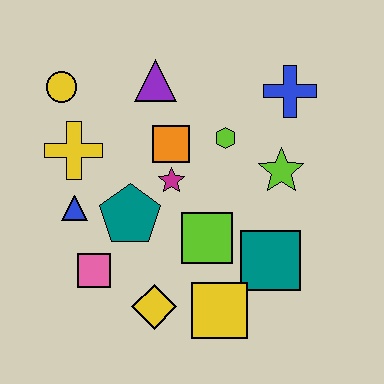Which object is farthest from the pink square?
The blue cross is farthest from the pink square.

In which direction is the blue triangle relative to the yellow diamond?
The blue triangle is above the yellow diamond.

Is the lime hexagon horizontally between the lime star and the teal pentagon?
Yes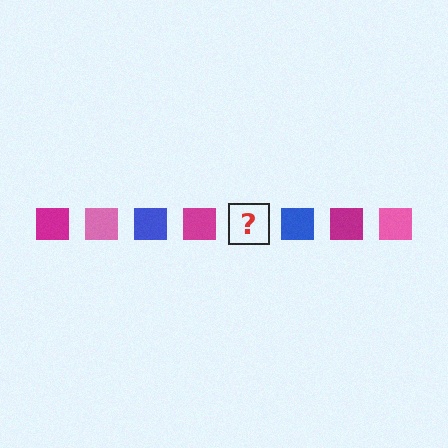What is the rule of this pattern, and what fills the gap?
The rule is that the pattern cycles through magenta, pink, blue squares. The gap should be filled with a pink square.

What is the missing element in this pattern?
The missing element is a pink square.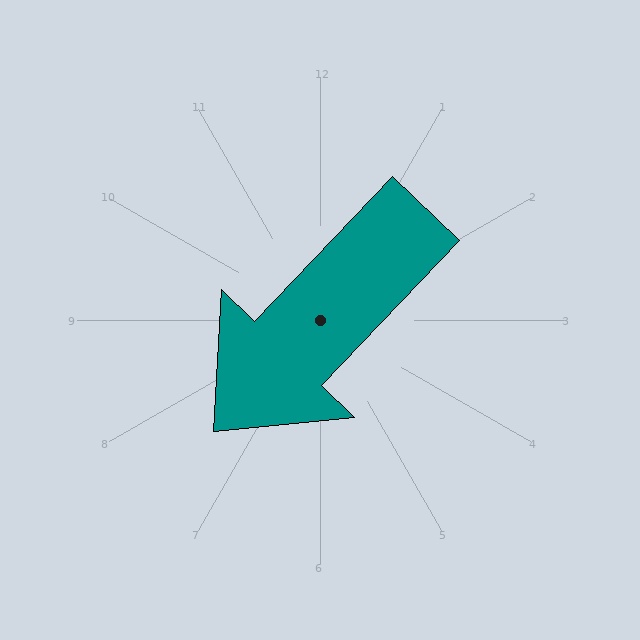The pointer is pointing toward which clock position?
Roughly 7 o'clock.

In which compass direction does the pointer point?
Southwest.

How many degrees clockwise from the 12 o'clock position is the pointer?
Approximately 224 degrees.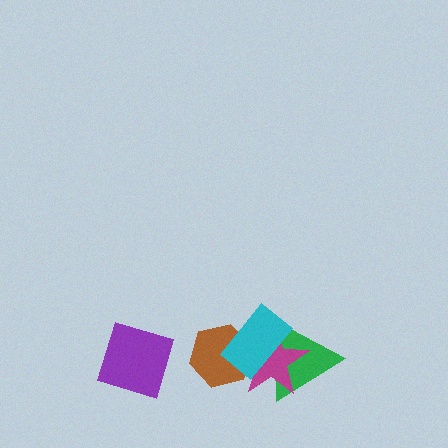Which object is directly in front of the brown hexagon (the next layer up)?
The magenta star is directly in front of the brown hexagon.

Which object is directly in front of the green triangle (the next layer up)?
The magenta star is directly in front of the green triangle.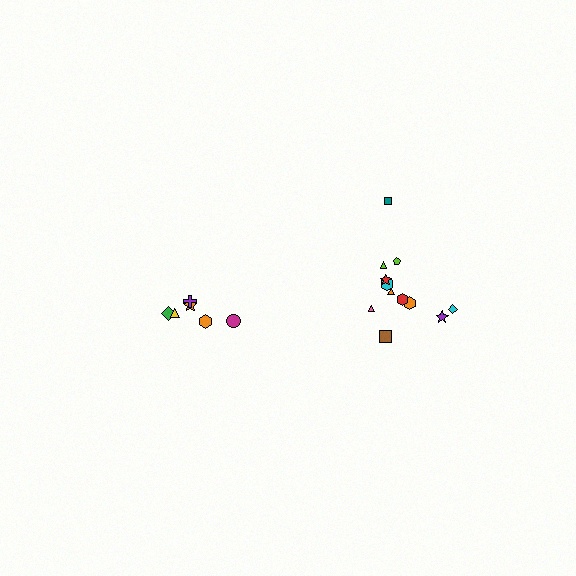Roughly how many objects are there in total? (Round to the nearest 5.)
Roughly 20 objects in total.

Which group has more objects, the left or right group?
The right group.